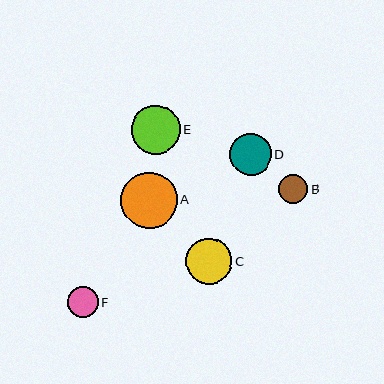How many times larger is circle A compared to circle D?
Circle A is approximately 1.3 times the size of circle D.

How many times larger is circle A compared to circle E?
Circle A is approximately 1.2 times the size of circle E.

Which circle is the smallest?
Circle B is the smallest with a size of approximately 29 pixels.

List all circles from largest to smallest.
From largest to smallest: A, E, C, D, F, B.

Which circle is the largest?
Circle A is the largest with a size of approximately 57 pixels.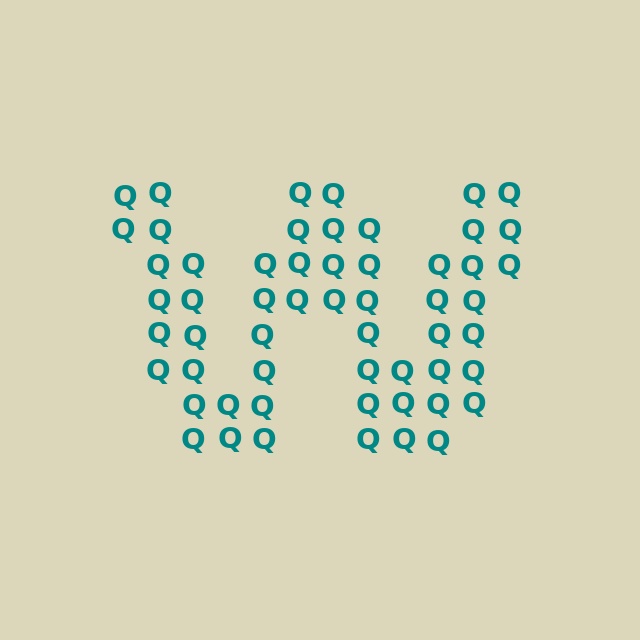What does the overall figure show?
The overall figure shows the letter W.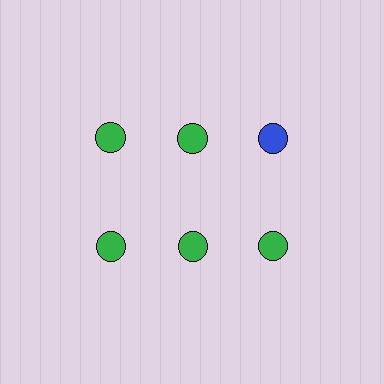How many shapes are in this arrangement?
There are 6 shapes arranged in a grid pattern.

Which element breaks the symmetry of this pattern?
The blue circle in the top row, center column breaks the symmetry. All other shapes are green circles.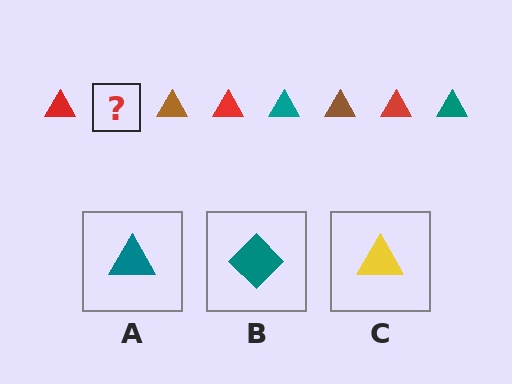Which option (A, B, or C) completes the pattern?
A.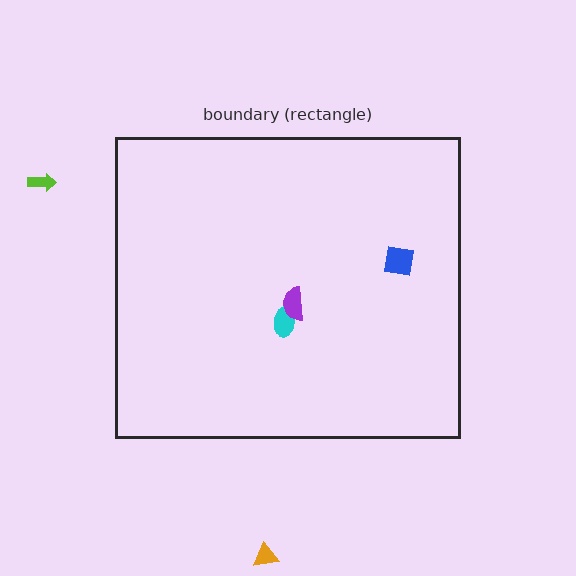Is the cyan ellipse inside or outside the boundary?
Inside.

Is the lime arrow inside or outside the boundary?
Outside.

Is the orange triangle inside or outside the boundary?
Outside.